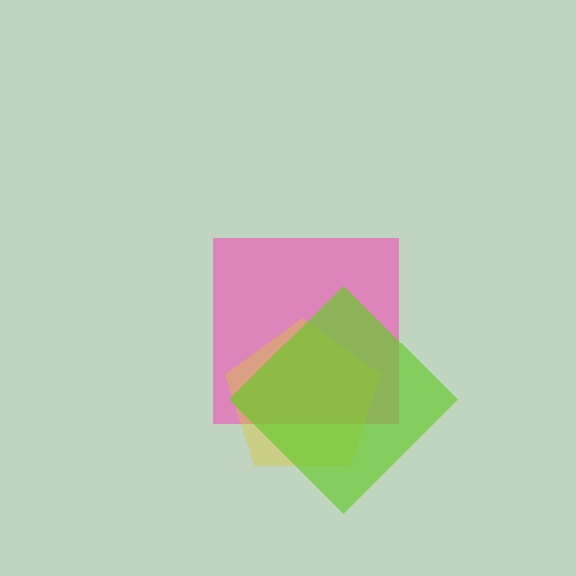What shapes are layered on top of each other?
The layered shapes are: a pink square, a yellow pentagon, a lime diamond.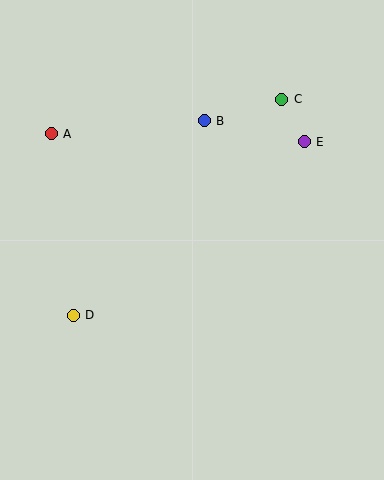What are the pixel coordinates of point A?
Point A is at (51, 134).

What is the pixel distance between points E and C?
The distance between E and C is 48 pixels.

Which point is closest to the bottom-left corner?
Point D is closest to the bottom-left corner.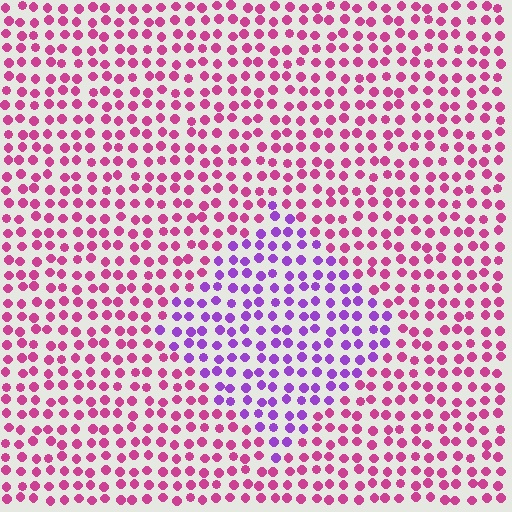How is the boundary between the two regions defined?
The boundary is defined purely by a slight shift in hue (about 46 degrees). Spacing, size, and orientation are identical on both sides.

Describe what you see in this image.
The image is filled with small magenta elements in a uniform arrangement. A diamond-shaped region is visible where the elements are tinted to a slightly different hue, forming a subtle color boundary.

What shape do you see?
I see a diamond.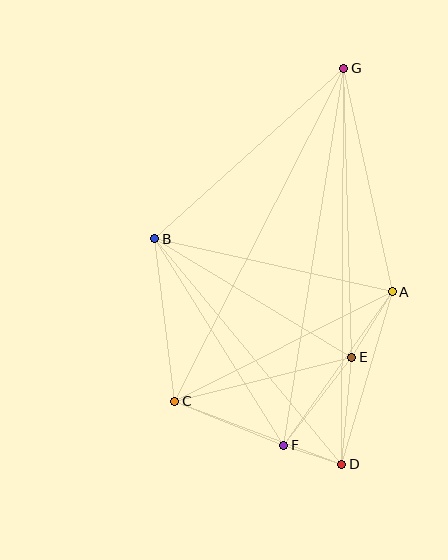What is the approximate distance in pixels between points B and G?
The distance between B and G is approximately 254 pixels.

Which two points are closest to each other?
Points D and F are closest to each other.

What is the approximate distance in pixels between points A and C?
The distance between A and C is approximately 243 pixels.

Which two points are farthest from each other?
Points D and G are farthest from each other.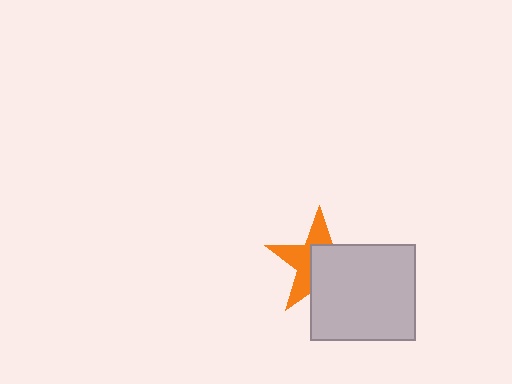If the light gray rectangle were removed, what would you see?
You would see the complete orange star.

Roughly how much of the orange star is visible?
A small part of it is visible (roughly 45%).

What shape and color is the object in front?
The object in front is a light gray rectangle.